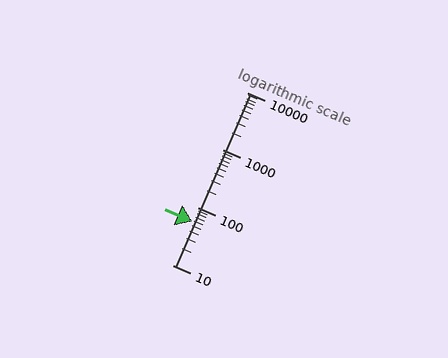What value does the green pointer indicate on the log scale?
The pointer indicates approximately 58.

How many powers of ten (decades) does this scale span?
The scale spans 3 decades, from 10 to 10000.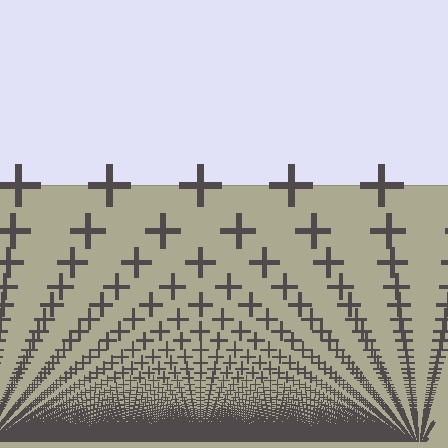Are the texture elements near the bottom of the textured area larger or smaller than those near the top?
Smaller. The gradient is inverted — elements near the bottom are smaller and denser.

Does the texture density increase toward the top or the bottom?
Density increases toward the bottom.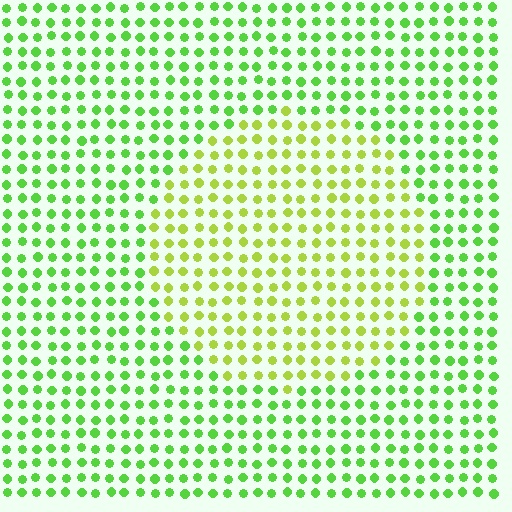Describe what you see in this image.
The image is filled with small lime elements in a uniform arrangement. A circle-shaped region is visible where the elements are tinted to a slightly different hue, forming a subtle color boundary.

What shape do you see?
I see a circle.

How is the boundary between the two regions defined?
The boundary is defined purely by a slight shift in hue (about 34 degrees). Spacing, size, and orientation are identical on both sides.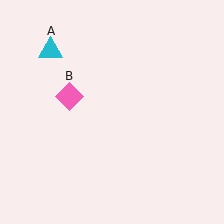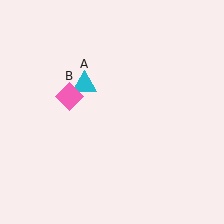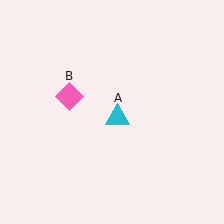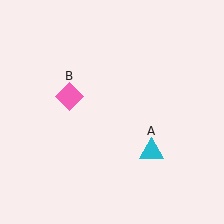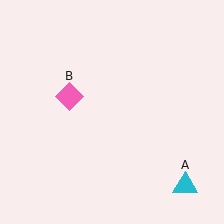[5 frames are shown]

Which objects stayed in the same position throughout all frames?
Pink diamond (object B) remained stationary.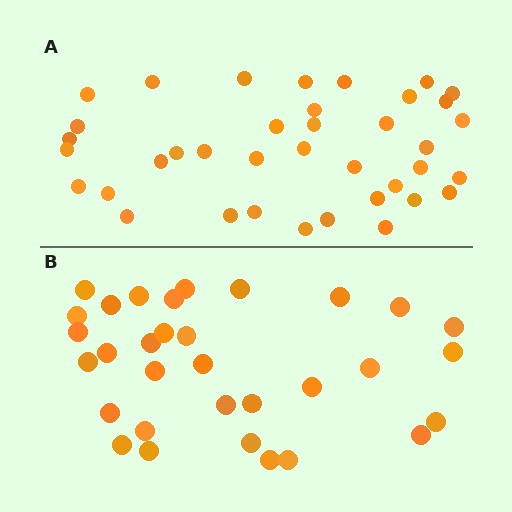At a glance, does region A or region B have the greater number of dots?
Region A (the top region) has more dots.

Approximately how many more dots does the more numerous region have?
Region A has about 6 more dots than region B.